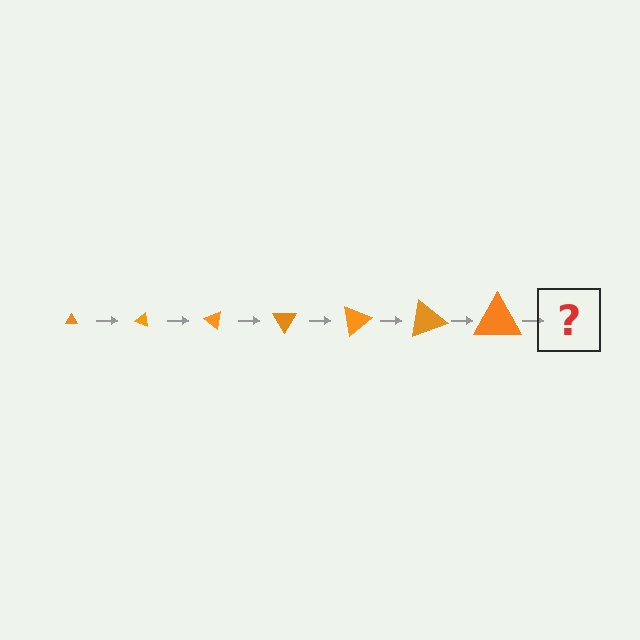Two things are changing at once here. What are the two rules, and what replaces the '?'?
The two rules are that the triangle grows larger each step and it rotates 20 degrees each step. The '?' should be a triangle, larger than the previous one and rotated 140 degrees from the start.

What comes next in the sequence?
The next element should be a triangle, larger than the previous one and rotated 140 degrees from the start.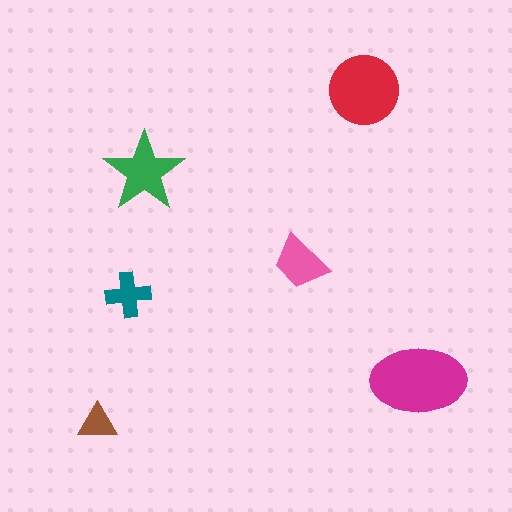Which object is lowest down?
The brown triangle is bottommost.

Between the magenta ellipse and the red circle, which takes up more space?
The magenta ellipse.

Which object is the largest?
The magenta ellipse.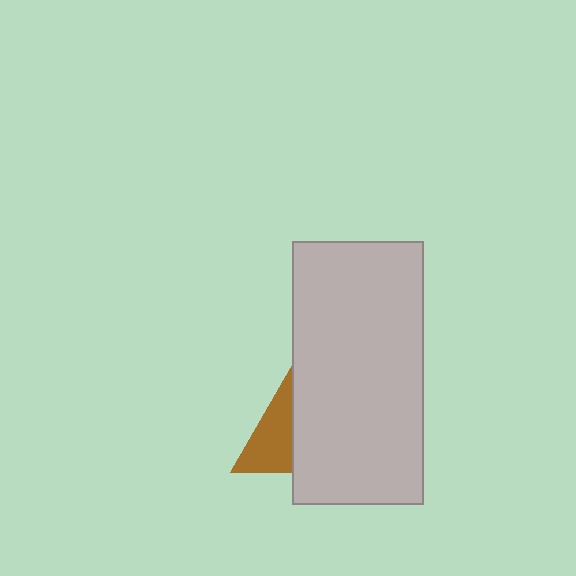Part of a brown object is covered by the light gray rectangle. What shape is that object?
It is a triangle.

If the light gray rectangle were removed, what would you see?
You would see the complete brown triangle.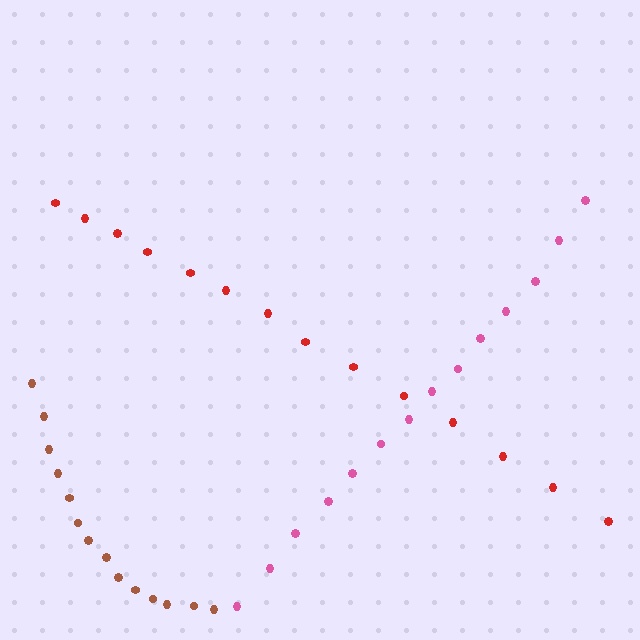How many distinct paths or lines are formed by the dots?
There are 3 distinct paths.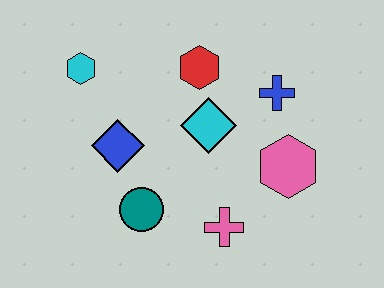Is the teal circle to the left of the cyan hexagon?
No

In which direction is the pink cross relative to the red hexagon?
The pink cross is below the red hexagon.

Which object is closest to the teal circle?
The blue diamond is closest to the teal circle.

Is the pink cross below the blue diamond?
Yes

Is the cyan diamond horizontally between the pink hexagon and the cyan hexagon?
Yes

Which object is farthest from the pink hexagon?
The cyan hexagon is farthest from the pink hexagon.